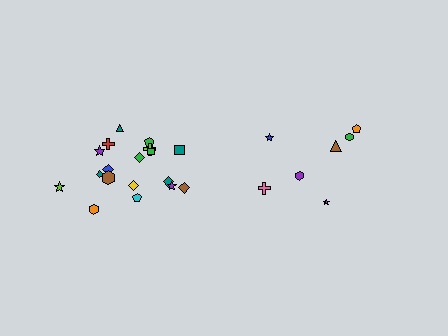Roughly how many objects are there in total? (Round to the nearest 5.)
Roughly 25 objects in total.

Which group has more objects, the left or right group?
The left group.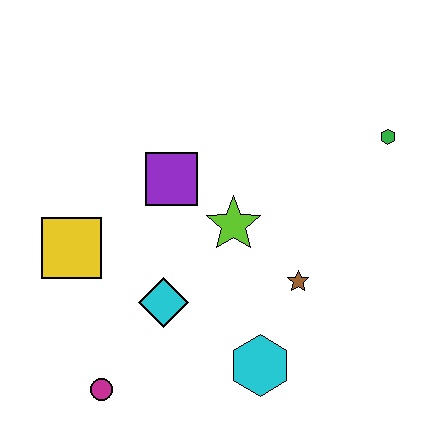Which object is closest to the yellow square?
The cyan diamond is closest to the yellow square.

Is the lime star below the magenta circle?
No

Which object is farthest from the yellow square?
The green hexagon is farthest from the yellow square.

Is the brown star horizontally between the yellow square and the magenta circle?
No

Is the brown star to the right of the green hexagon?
No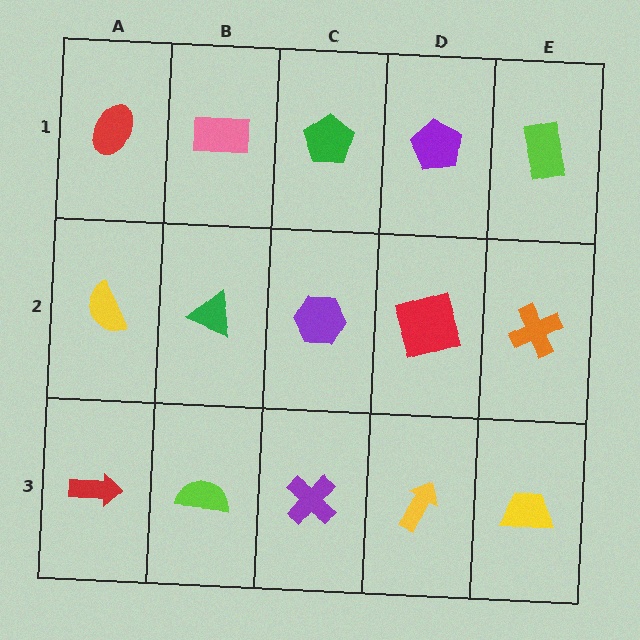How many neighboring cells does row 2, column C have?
4.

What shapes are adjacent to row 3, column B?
A green triangle (row 2, column B), a red arrow (row 3, column A), a purple cross (row 3, column C).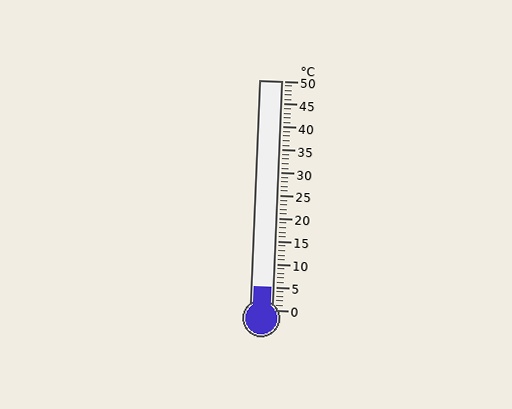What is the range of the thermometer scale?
The thermometer scale ranges from 0°C to 50°C.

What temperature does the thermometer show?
The thermometer shows approximately 5°C.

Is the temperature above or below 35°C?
The temperature is below 35°C.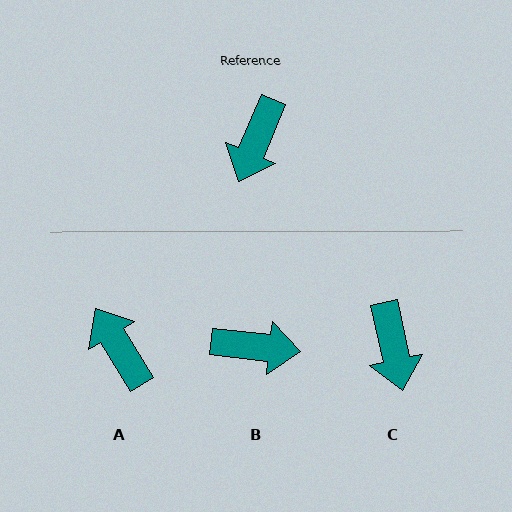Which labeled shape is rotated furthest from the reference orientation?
A, about 125 degrees away.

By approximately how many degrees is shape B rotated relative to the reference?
Approximately 106 degrees counter-clockwise.